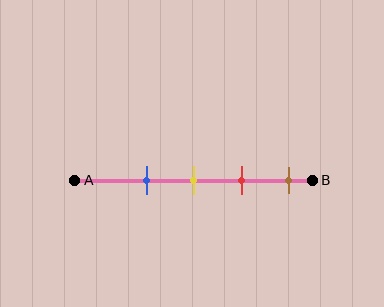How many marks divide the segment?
There are 4 marks dividing the segment.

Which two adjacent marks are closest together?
The yellow and red marks are the closest adjacent pair.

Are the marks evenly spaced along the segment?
Yes, the marks are approximately evenly spaced.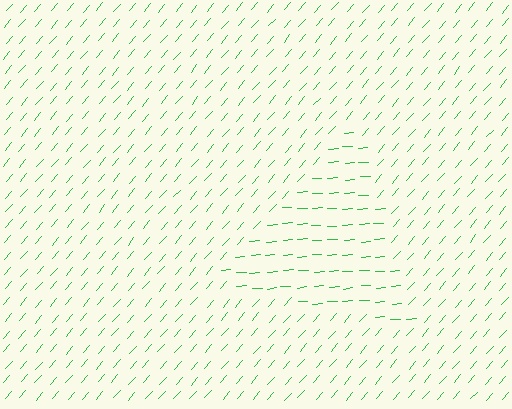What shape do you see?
I see a triangle.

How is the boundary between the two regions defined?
The boundary is defined purely by a change in line orientation (approximately 45 degrees difference). All lines are the same color and thickness.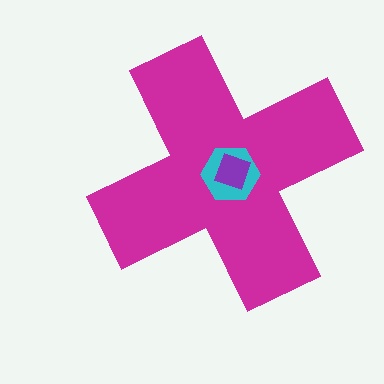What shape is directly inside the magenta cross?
The cyan hexagon.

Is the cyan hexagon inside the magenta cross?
Yes.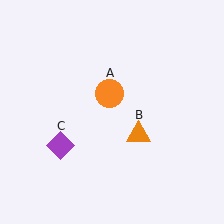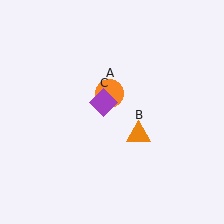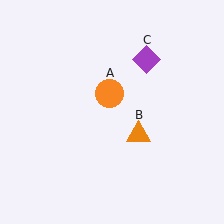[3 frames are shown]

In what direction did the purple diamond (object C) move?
The purple diamond (object C) moved up and to the right.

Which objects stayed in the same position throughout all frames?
Orange circle (object A) and orange triangle (object B) remained stationary.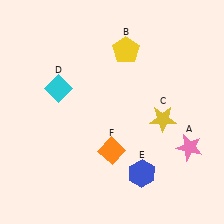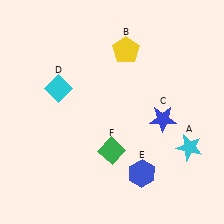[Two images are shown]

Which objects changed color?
A changed from pink to cyan. C changed from yellow to blue. F changed from orange to green.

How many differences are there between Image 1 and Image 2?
There are 3 differences between the two images.